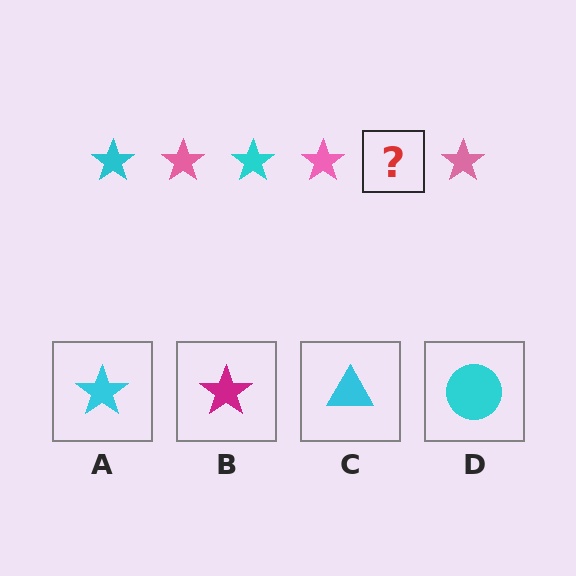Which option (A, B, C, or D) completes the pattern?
A.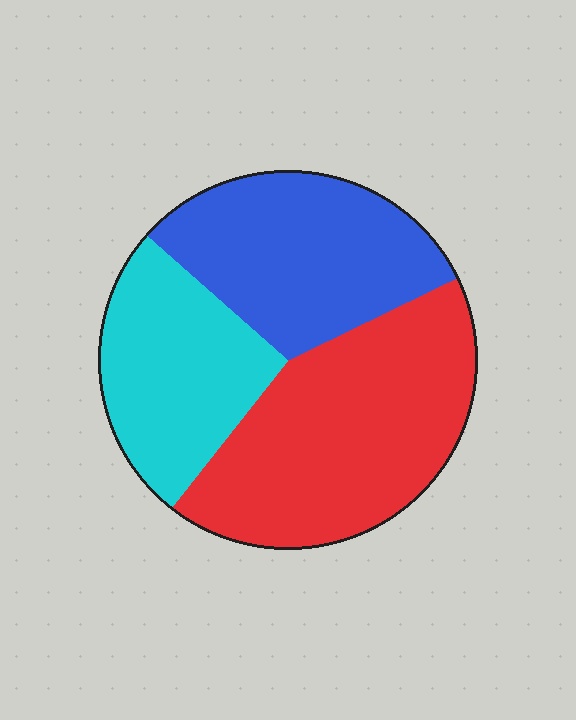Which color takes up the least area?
Cyan, at roughly 25%.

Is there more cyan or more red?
Red.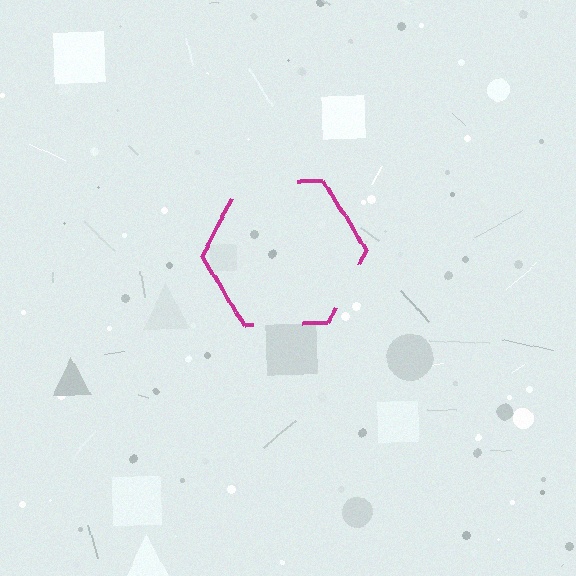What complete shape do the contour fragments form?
The contour fragments form a hexagon.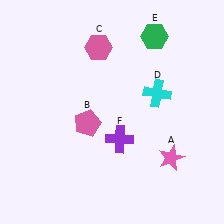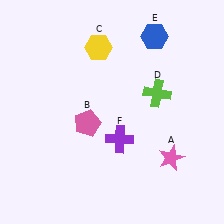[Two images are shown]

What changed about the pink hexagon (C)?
In Image 1, C is pink. In Image 2, it changed to yellow.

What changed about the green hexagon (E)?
In Image 1, E is green. In Image 2, it changed to blue.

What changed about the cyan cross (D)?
In Image 1, D is cyan. In Image 2, it changed to lime.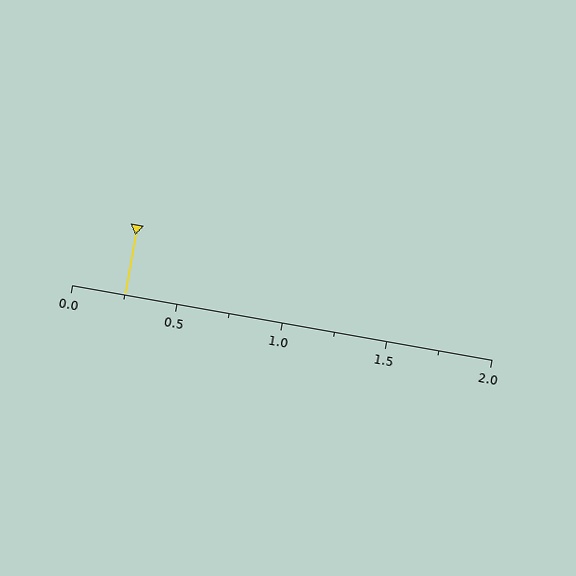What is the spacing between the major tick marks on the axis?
The major ticks are spaced 0.5 apart.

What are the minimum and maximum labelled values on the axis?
The axis runs from 0.0 to 2.0.